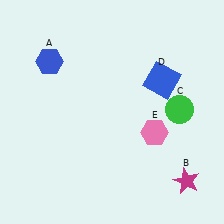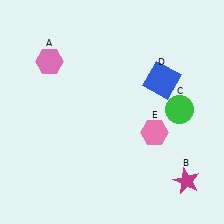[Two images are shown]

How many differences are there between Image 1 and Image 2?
There is 1 difference between the two images.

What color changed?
The hexagon (A) changed from blue in Image 1 to pink in Image 2.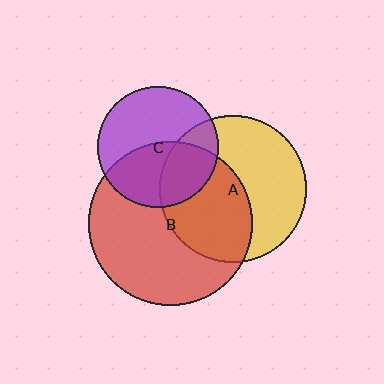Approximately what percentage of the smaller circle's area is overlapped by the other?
Approximately 30%.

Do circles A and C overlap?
Yes.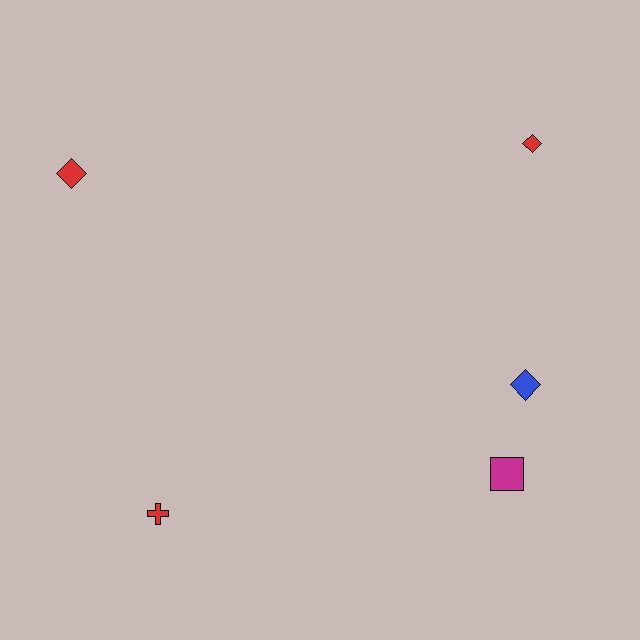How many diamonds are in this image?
There are 3 diamonds.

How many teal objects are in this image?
There are no teal objects.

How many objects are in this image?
There are 5 objects.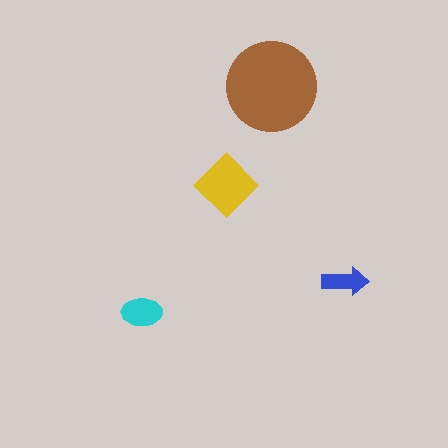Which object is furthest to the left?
The cyan ellipse is leftmost.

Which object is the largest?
The brown circle.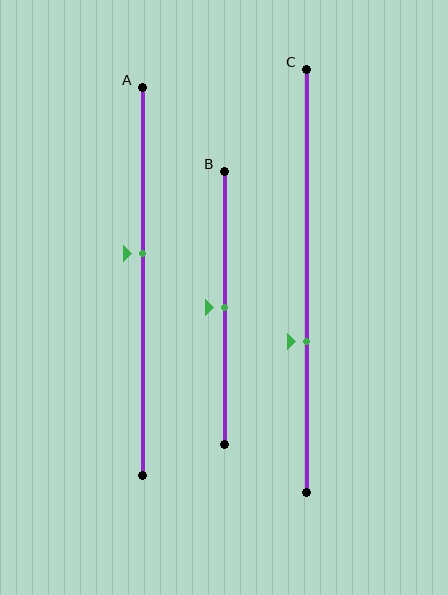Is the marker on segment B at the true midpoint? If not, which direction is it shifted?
Yes, the marker on segment B is at the true midpoint.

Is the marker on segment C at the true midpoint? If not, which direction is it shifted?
No, the marker on segment C is shifted downward by about 14% of the segment length.